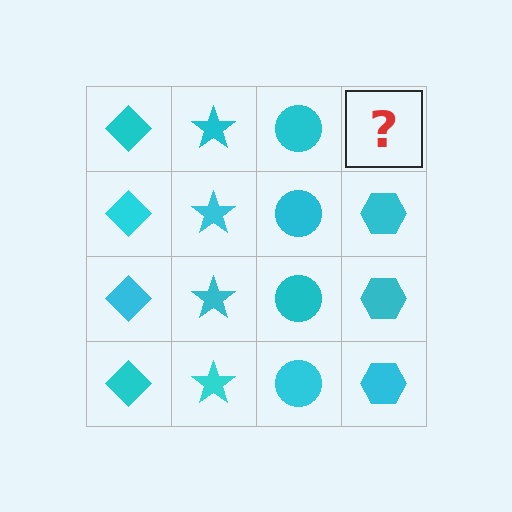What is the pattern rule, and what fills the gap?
The rule is that each column has a consistent shape. The gap should be filled with a cyan hexagon.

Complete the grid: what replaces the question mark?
The question mark should be replaced with a cyan hexagon.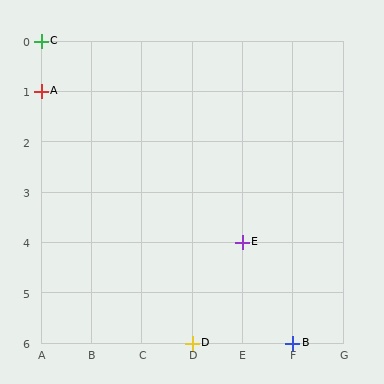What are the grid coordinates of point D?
Point D is at grid coordinates (D, 6).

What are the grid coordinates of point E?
Point E is at grid coordinates (E, 4).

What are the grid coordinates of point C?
Point C is at grid coordinates (A, 0).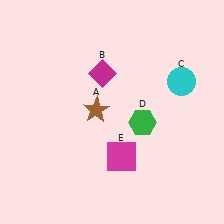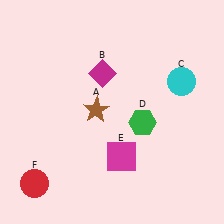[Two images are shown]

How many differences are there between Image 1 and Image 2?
There is 1 difference between the two images.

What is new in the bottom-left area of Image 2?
A red circle (F) was added in the bottom-left area of Image 2.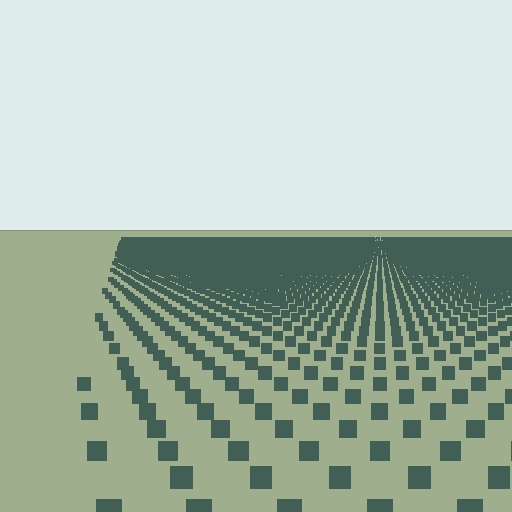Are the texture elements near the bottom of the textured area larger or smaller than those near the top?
Larger. Near the bottom, elements are closer to the viewer and appear at a bigger on-screen size.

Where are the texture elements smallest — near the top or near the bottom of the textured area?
Near the top.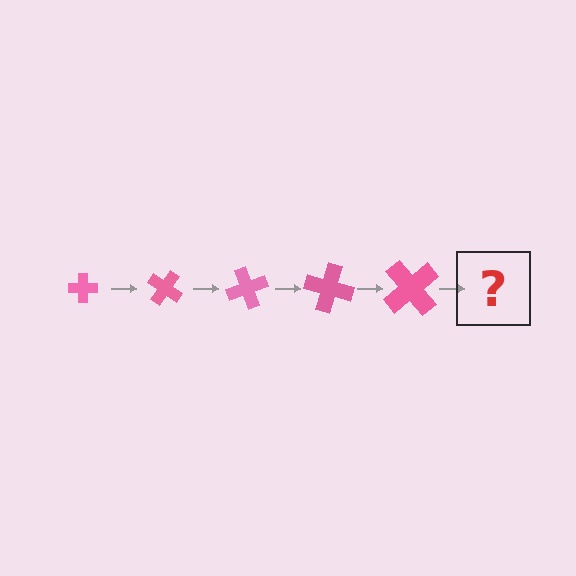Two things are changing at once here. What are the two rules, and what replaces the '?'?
The two rules are that the cross grows larger each step and it rotates 35 degrees each step. The '?' should be a cross, larger than the previous one and rotated 175 degrees from the start.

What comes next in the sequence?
The next element should be a cross, larger than the previous one and rotated 175 degrees from the start.